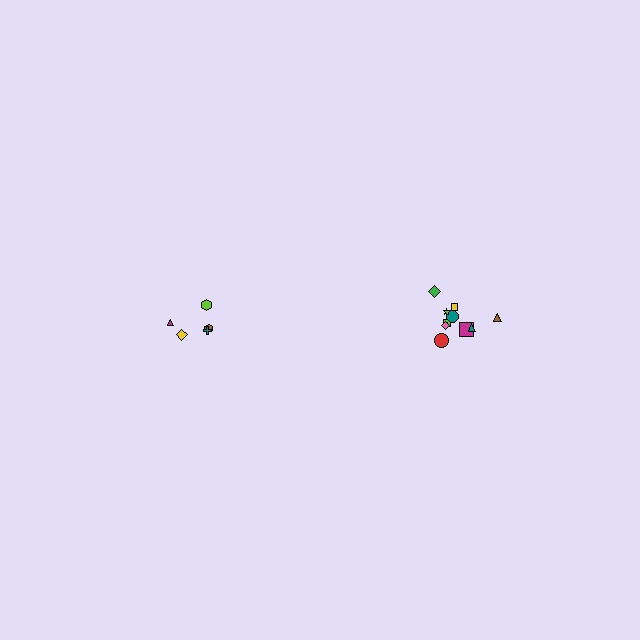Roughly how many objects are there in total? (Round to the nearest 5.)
Roughly 15 objects in total.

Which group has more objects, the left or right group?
The right group.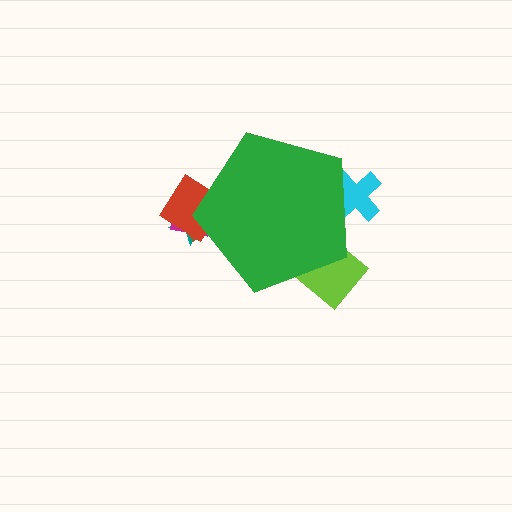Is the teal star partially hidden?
Yes, the teal star is partially hidden behind the green pentagon.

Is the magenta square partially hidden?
Yes, the magenta square is partially hidden behind the green pentagon.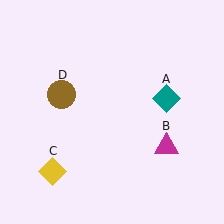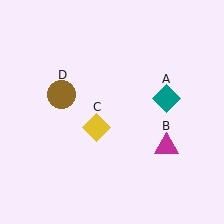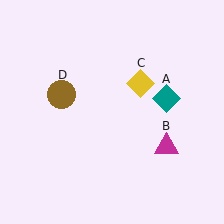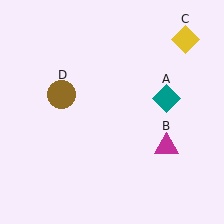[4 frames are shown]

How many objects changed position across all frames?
1 object changed position: yellow diamond (object C).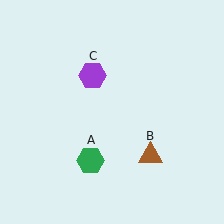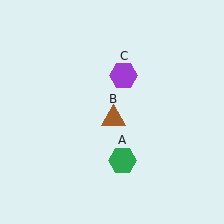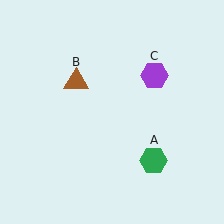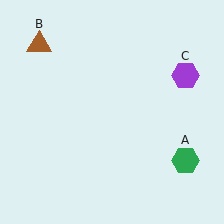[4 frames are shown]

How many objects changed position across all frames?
3 objects changed position: green hexagon (object A), brown triangle (object B), purple hexagon (object C).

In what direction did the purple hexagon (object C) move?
The purple hexagon (object C) moved right.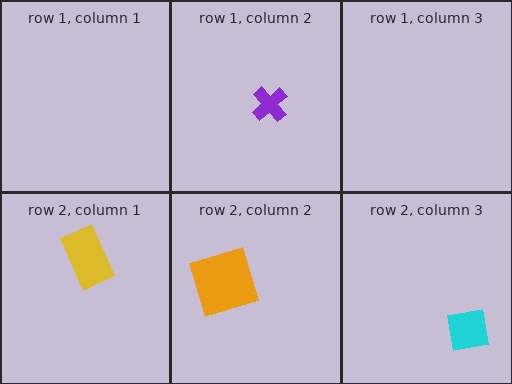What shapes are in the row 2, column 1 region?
The yellow rectangle.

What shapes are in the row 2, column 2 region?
The orange square.